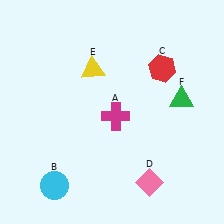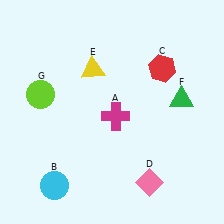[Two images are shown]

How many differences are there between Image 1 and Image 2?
There is 1 difference between the two images.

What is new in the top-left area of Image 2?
A lime circle (G) was added in the top-left area of Image 2.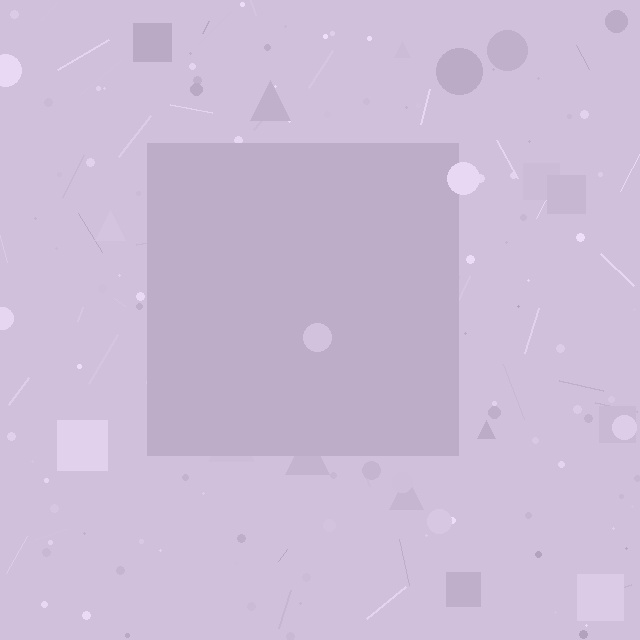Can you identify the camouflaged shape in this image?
The camouflaged shape is a square.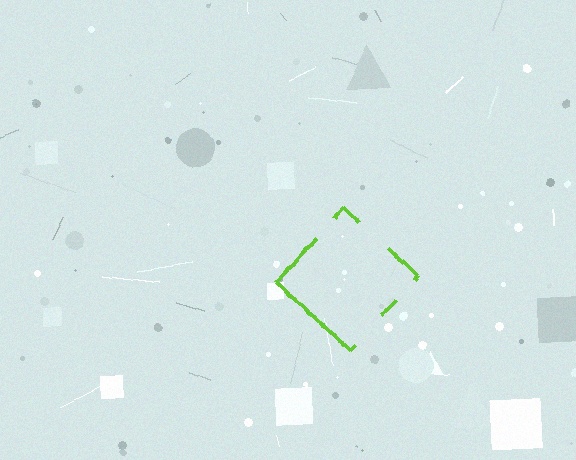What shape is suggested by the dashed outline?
The dashed outline suggests a diamond.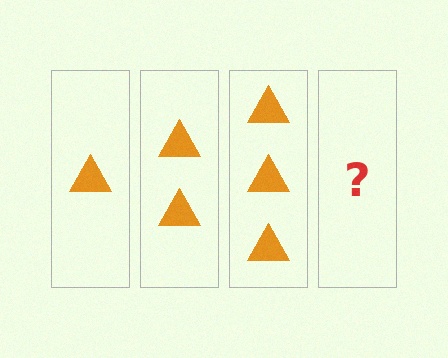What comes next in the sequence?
The next element should be 4 triangles.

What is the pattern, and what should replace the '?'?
The pattern is that each step adds one more triangle. The '?' should be 4 triangles.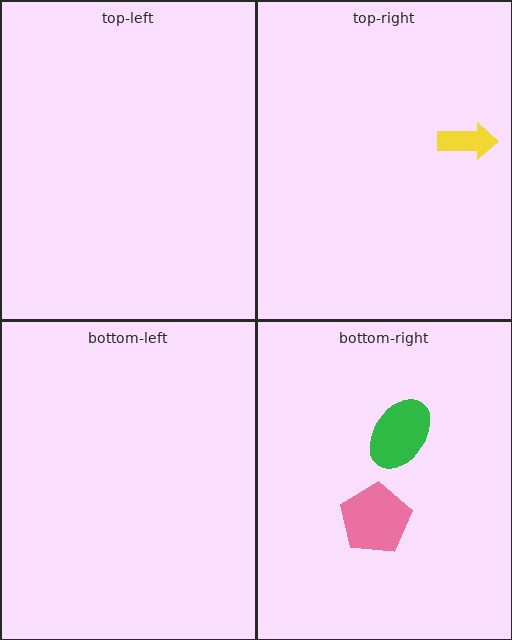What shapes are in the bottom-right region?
The green ellipse, the pink pentagon.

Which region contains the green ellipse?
The bottom-right region.